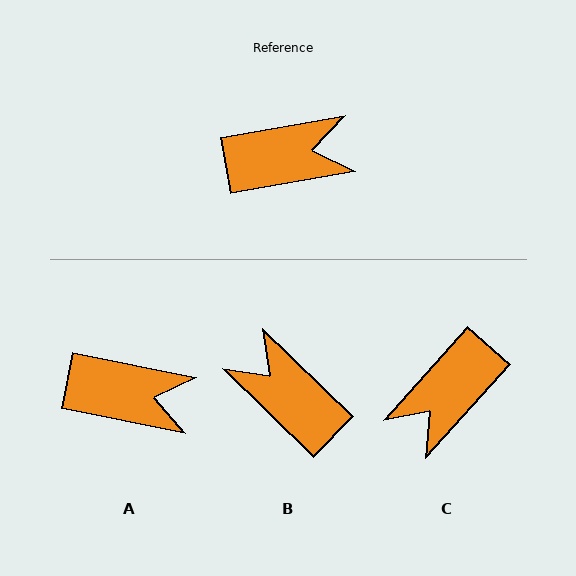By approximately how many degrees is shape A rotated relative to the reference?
Approximately 22 degrees clockwise.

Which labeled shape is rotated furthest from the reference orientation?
C, about 142 degrees away.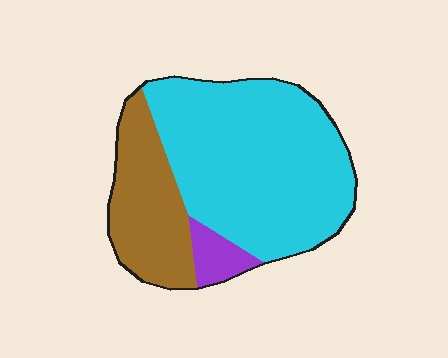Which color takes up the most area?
Cyan, at roughly 65%.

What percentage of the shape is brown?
Brown takes up between a quarter and a half of the shape.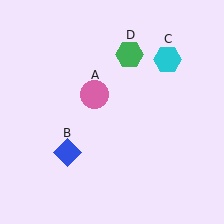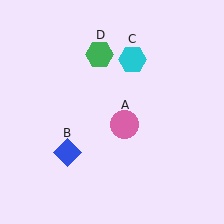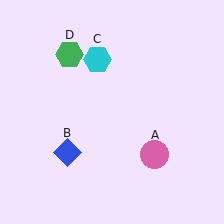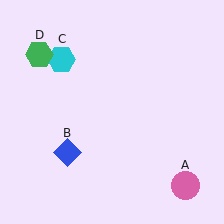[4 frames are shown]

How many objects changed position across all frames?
3 objects changed position: pink circle (object A), cyan hexagon (object C), green hexagon (object D).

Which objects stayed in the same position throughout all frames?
Blue diamond (object B) remained stationary.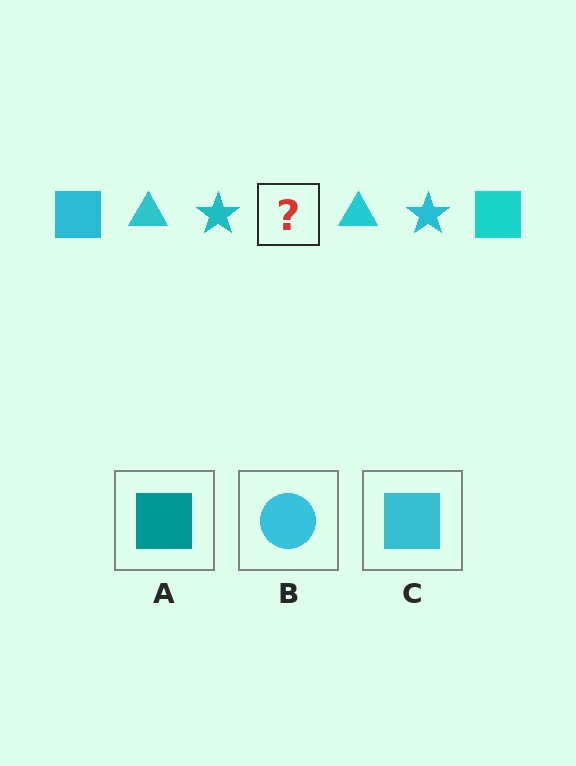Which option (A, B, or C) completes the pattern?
C.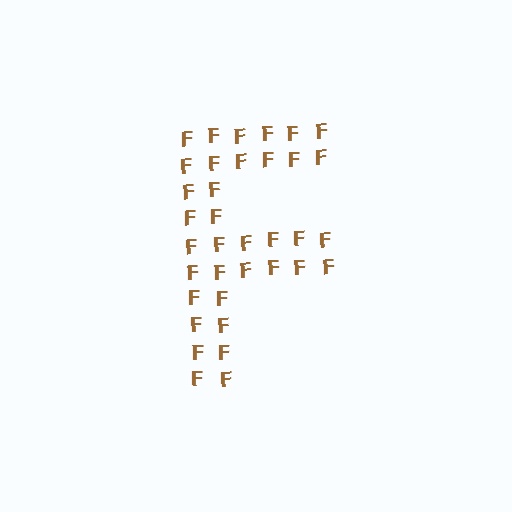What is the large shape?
The large shape is the letter F.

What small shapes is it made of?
It is made of small letter F's.